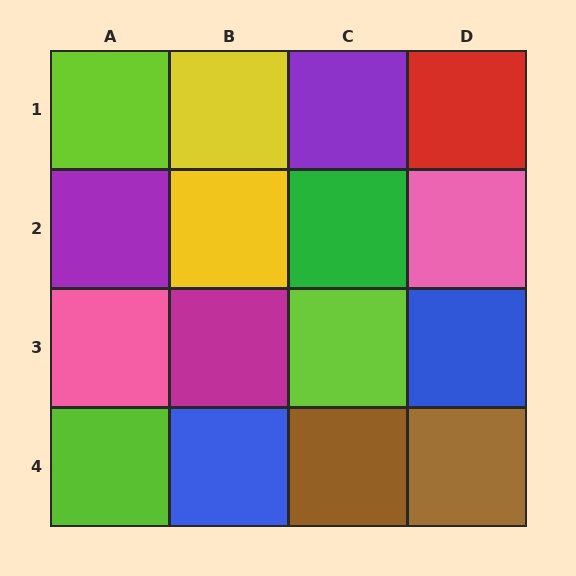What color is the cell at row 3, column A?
Pink.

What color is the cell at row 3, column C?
Lime.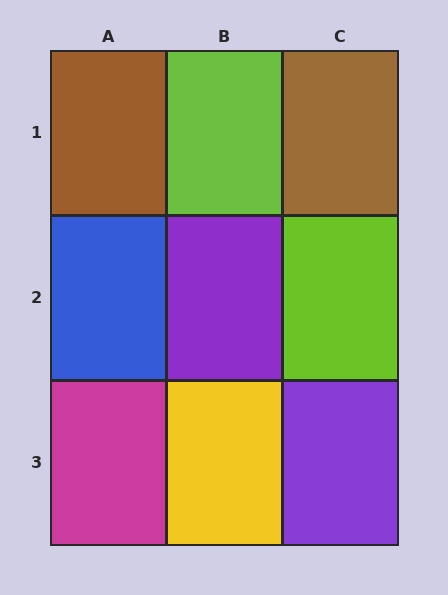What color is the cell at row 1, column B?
Lime.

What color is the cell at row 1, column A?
Brown.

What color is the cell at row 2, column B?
Purple.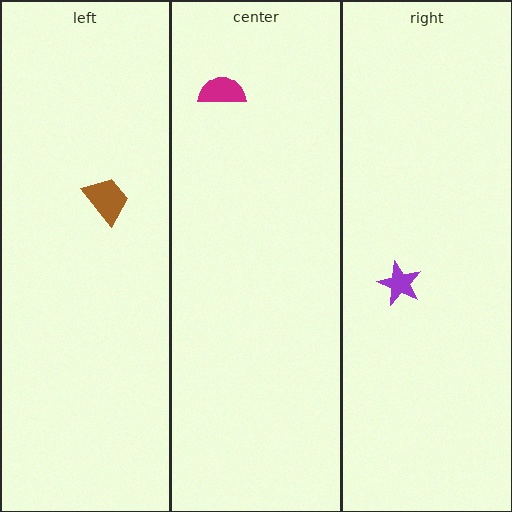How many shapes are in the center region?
1.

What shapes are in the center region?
The magenta semicircle.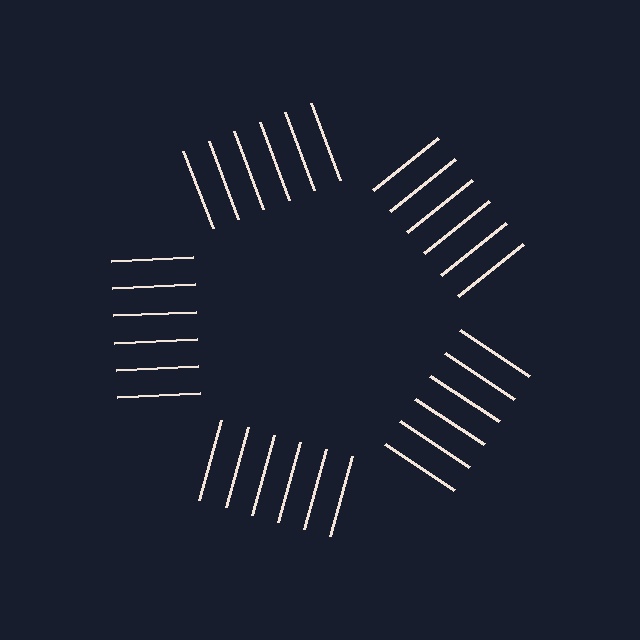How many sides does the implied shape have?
5 sides — the line-ends trace a pentagon.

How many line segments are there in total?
30 — 6 along each of the 5 edges.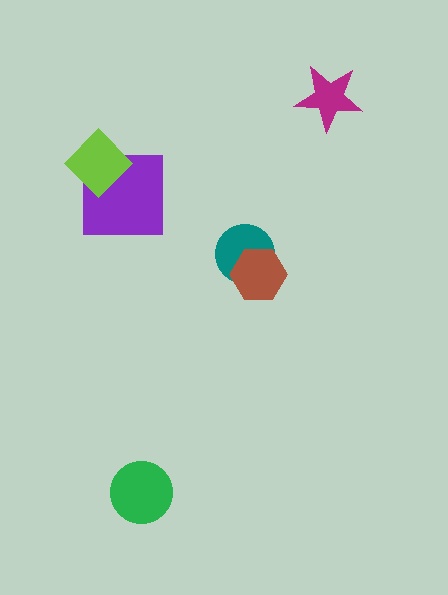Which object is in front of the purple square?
The lime diamond is in front of the purple square.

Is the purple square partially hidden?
Yes, it is partially covered by another shape.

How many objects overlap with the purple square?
1 object overlaps with the purple square.